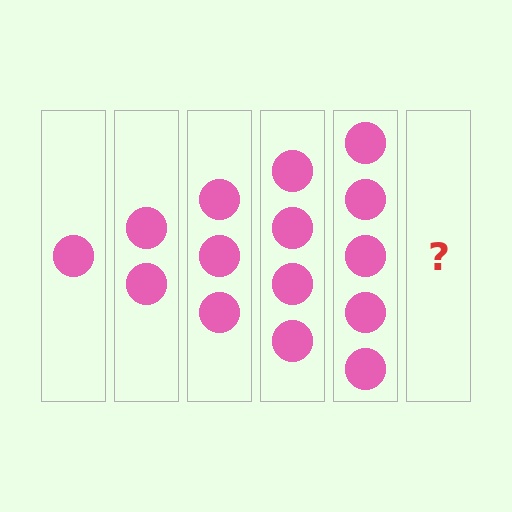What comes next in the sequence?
The next element should be 6 circles.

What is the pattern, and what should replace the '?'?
The pattern is that each step adds one more circle. The '?' should be 6 circles.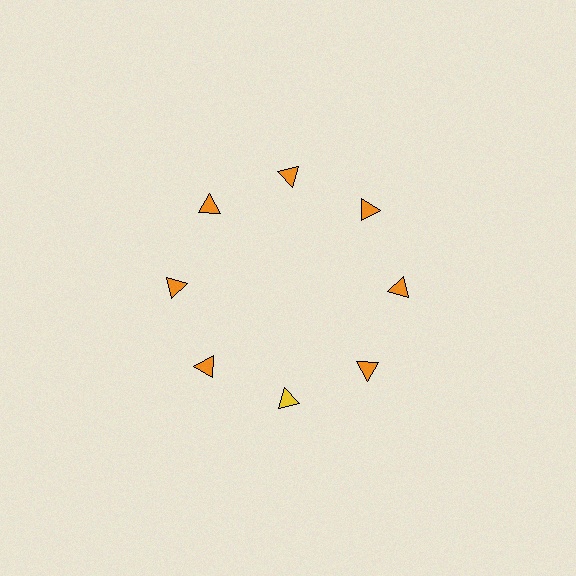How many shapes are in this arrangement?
There are 8 shapes arranged in a ring pattern.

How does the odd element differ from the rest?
It has a different color: yellow instead of orange.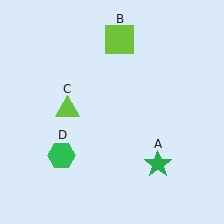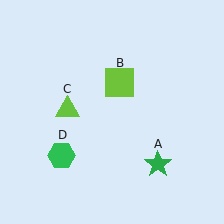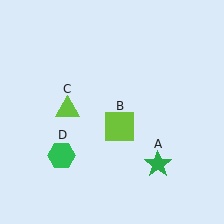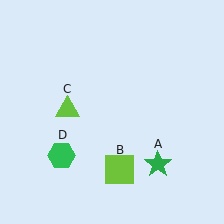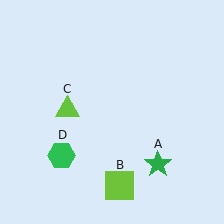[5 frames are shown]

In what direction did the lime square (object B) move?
The lime square (object B) moved down.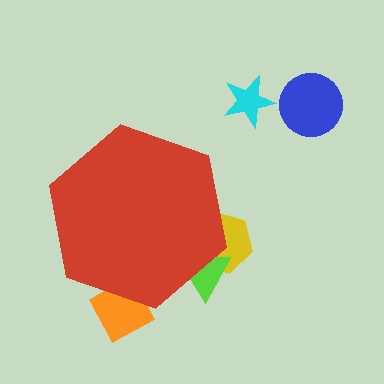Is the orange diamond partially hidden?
Yes, the orange diamond is partially hidden behind the red hexagon.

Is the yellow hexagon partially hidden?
Yes, the yellow hexagon is partially hidden behind the red hexagon.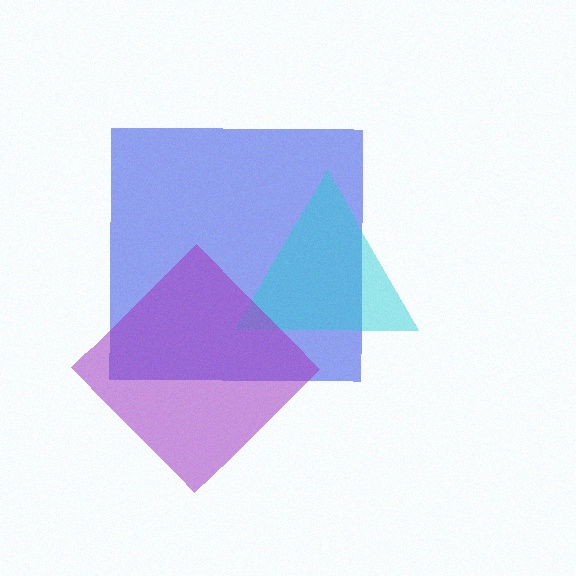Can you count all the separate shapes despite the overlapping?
Yes, there are 3 separate shapes.